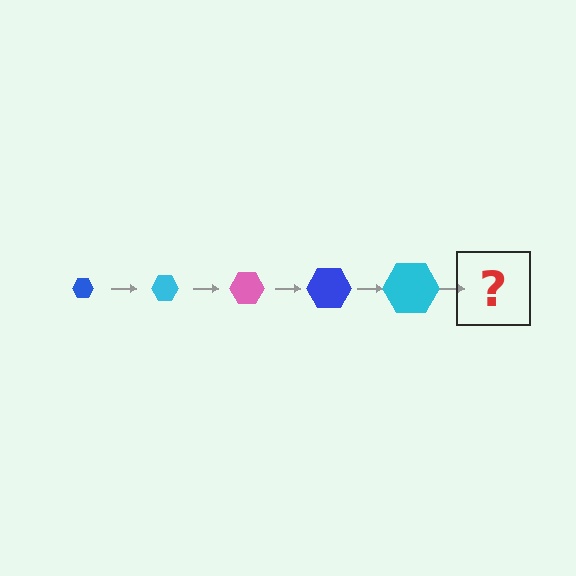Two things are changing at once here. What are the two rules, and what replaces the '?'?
The two rules are that the hexagon grows larger each step and the color cycles through blue, cyan, and pink. The '?' should be a pink hexagon, larger than the previous one.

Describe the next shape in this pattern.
It should be a pink hexagon, larger than the previous one.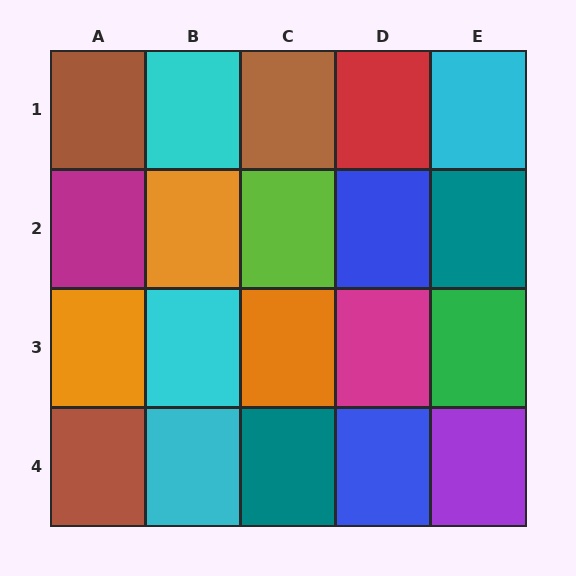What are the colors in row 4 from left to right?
Brown, cyan, teal, blue, purple.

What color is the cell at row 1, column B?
Cyan.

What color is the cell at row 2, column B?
Orange.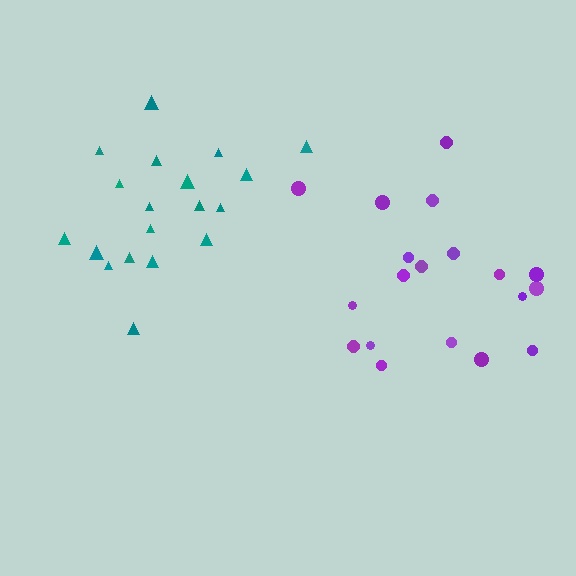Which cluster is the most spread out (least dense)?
Purple.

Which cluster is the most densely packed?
Teal.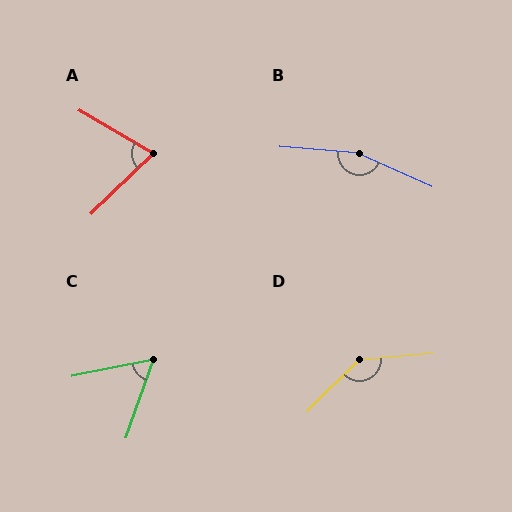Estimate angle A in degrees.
Approximately 74 degrees.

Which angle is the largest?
B, at approximately 160 degrees.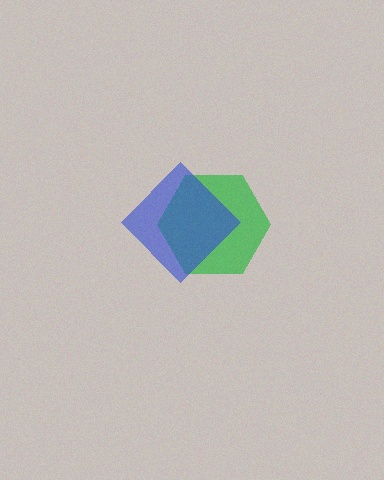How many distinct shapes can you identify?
There are 2 distinct shapes: a green hexagon, a blue diamond.